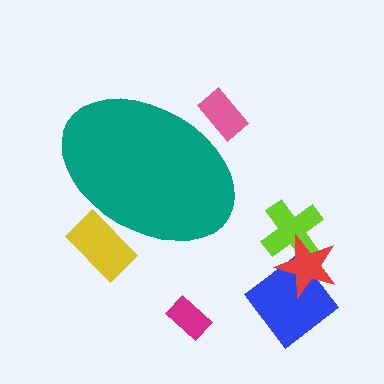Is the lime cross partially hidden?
No, the lime cross is fully visible.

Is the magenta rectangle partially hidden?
No, the magenta rectangle is fully visible.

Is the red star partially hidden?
No, the red star is fully visible.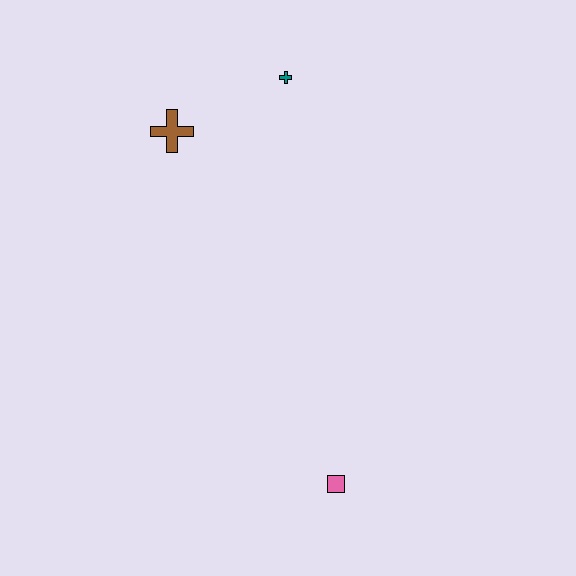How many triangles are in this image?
There are no triangles.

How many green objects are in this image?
There are no green objects.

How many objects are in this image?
There are 3 objects.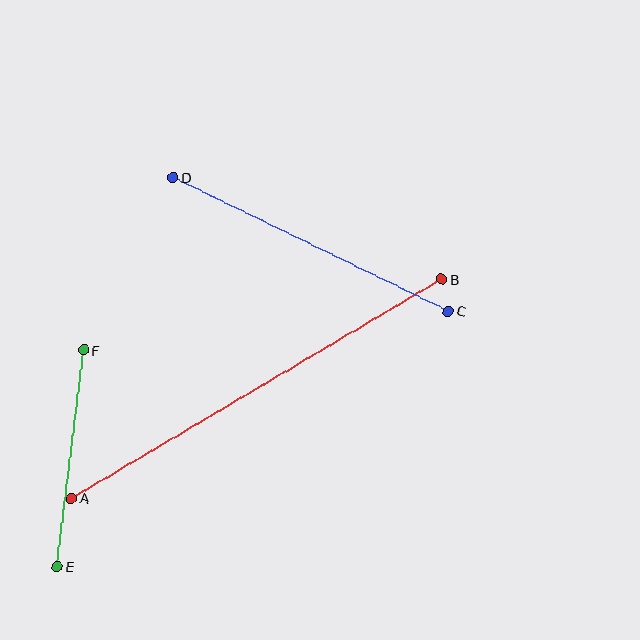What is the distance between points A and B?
The distance is approximately 430 pixels.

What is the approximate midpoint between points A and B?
The midpoint is at approximately (257, 389) pixels.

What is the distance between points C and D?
The distance is approximately 306 pixels.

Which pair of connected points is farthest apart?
Points A and B are farthest apart.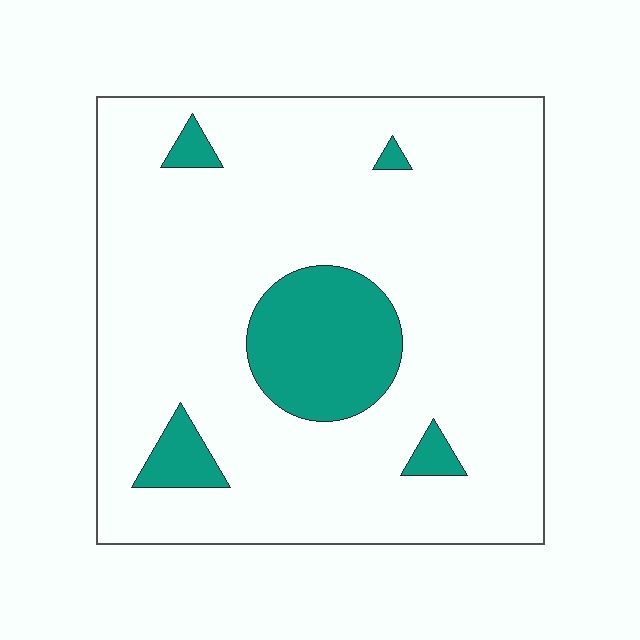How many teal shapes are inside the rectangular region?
5.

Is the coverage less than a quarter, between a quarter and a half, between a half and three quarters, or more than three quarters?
Less than a quarter.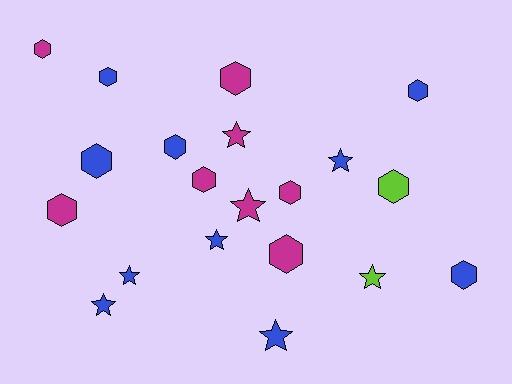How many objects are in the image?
There are 20 objects.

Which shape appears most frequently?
Hexagon, with 12 objects.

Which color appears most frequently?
Blue, with 10 objects.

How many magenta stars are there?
There are 2 magenta stars.